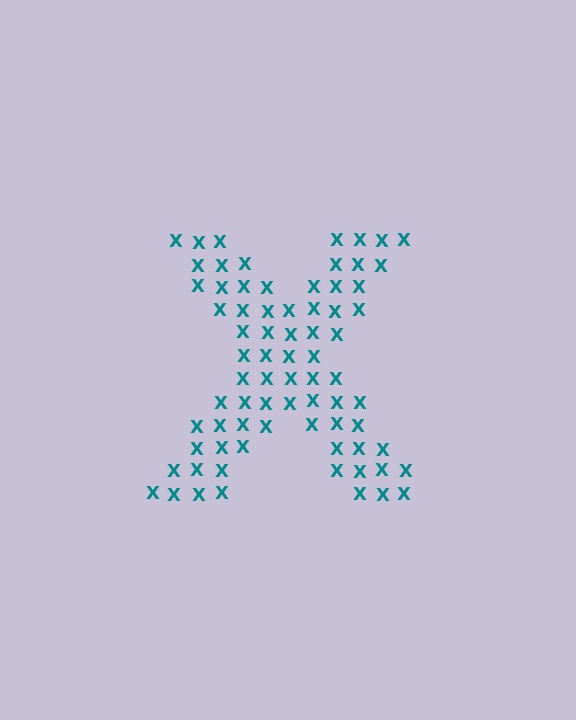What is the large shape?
The large shape is the letter X.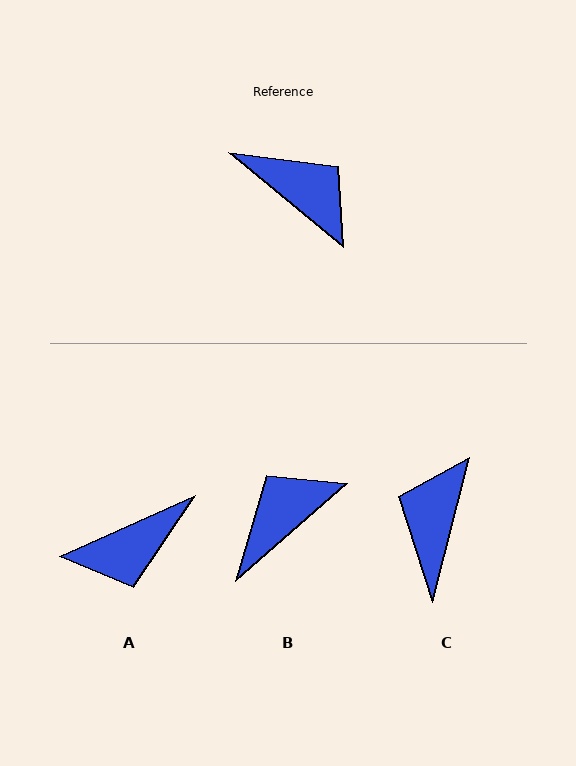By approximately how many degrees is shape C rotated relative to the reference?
Approximately 115 degrees counter-clockwise.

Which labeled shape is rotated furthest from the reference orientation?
A, about 116 degrees away.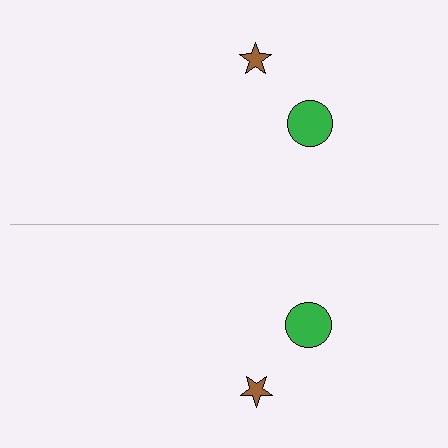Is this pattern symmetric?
Yes, this pattern has bilateral (reflection) symmetry.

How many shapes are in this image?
There are 4 shapes in this image.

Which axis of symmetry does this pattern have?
The pattern has a horizontal axis of symmetry running through the center of the image.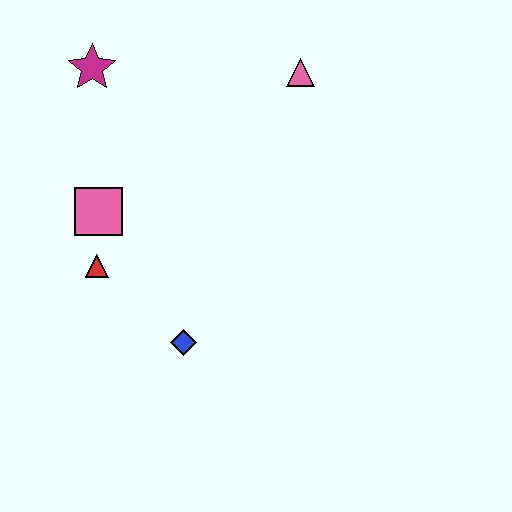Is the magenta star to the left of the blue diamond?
Yes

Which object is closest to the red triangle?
The pink square is closest to the red triangle.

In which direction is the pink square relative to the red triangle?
The pink square is above the red triangle.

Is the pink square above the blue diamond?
Yes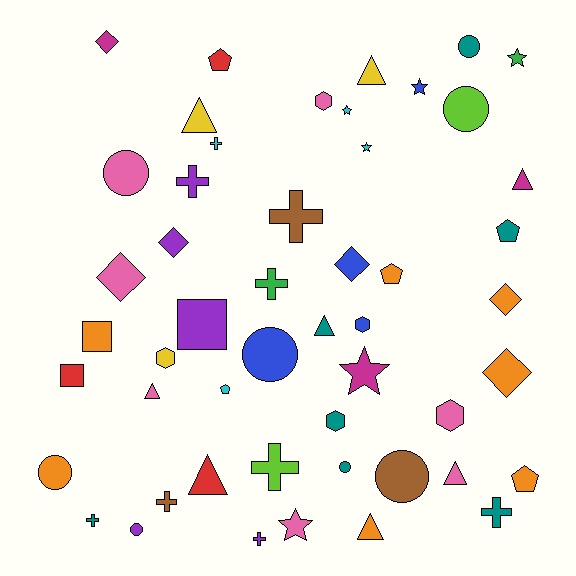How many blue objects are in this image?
There are 4 blue objects.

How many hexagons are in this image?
There are 5 hexagons.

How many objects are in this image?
There are 50 objects.